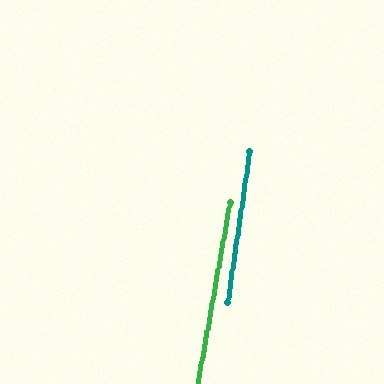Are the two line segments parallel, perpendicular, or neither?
Parallel — their directions differ by only 1.9°.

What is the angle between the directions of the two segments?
Approximately 2 degrees.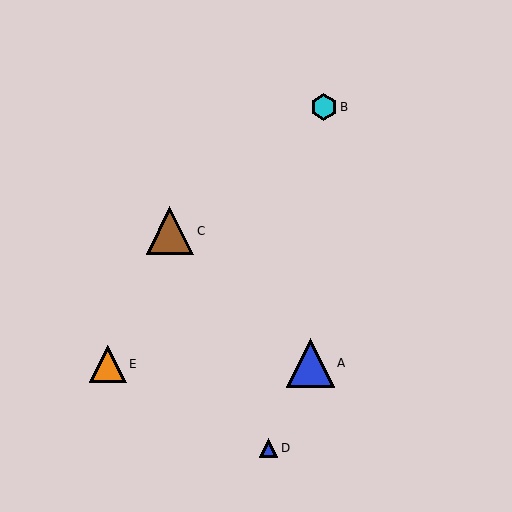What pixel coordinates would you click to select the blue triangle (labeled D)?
Click at (269, 448) to select the blue triangle D.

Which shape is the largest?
The blue triangle (labeled A) is the largest.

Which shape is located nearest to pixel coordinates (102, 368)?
The orange triangle (labeled E) at (108, 364) is nearest to that location.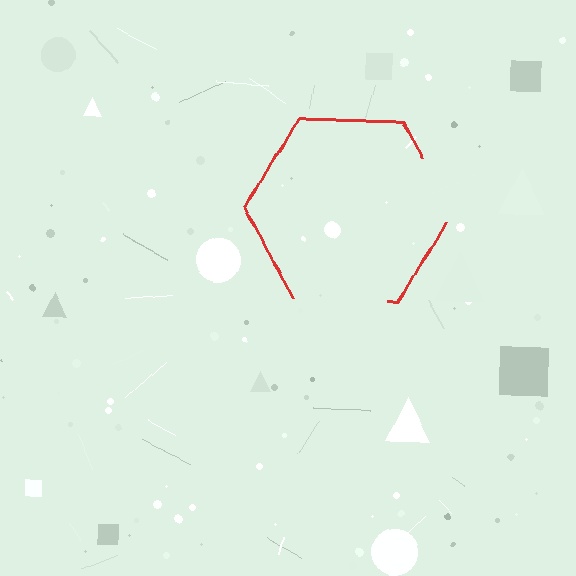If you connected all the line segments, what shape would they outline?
They would outline a hexagon.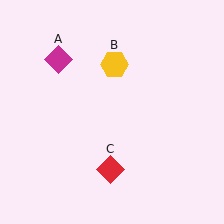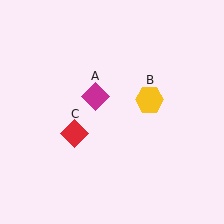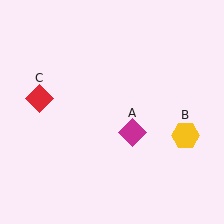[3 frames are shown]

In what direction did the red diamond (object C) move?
The red diamond (object C) moved up and to the left.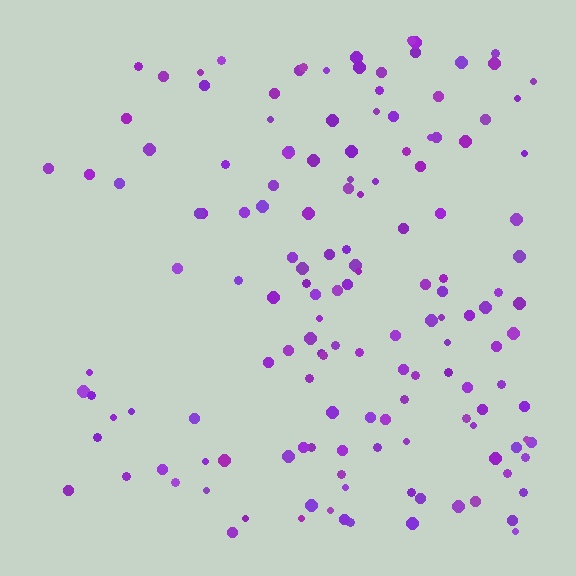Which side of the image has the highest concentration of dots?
The right.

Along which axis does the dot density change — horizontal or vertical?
Horizontal.